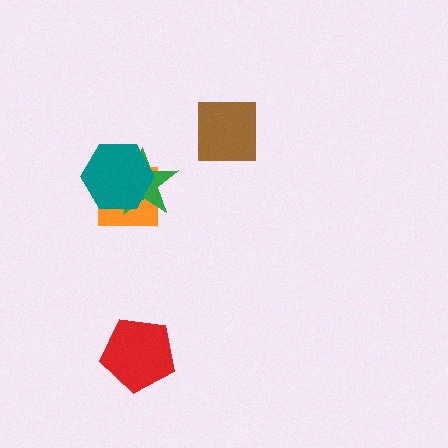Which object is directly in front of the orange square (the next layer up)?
The green star is directly in front of the orange square.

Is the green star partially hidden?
Yes, it is partially covered by another shape.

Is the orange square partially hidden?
Yes, it is partially covered by another shape.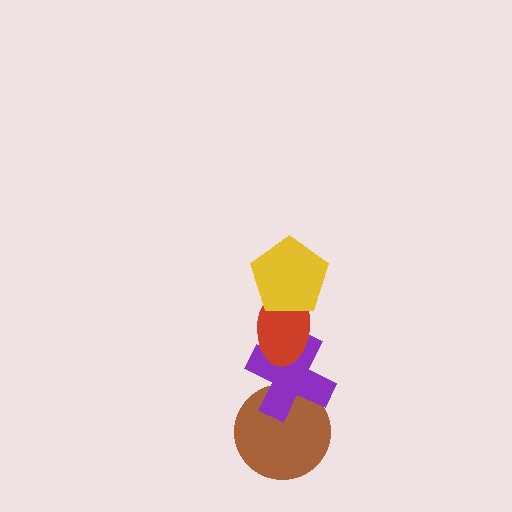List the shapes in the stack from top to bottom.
From top to bottom: the yellow pentagon, the red ellipse, the purple cross, the brown circle.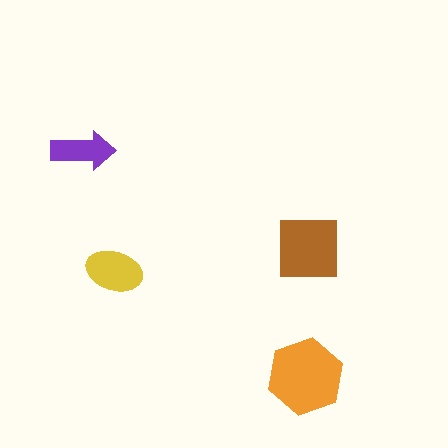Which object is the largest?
The orange hexagon.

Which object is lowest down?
The orange hexagon is bottommost.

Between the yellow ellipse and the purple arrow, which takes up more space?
The yellow ellipse.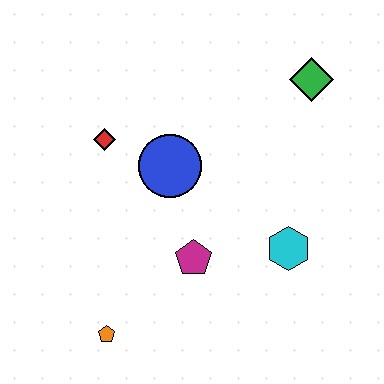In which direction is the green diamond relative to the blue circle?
The green diamond is to the right of the blue circle.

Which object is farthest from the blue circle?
The orange pentagon is farthest from the blue circle.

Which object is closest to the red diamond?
The blue circle is closest to the red diamond.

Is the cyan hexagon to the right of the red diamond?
Yes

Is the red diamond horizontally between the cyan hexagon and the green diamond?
No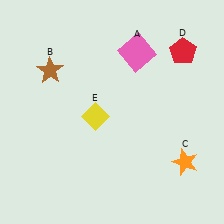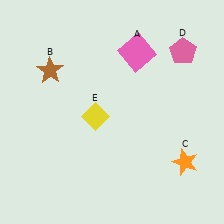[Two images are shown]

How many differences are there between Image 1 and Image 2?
There is 1 difference between the two images.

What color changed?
The pentagon (D) changed from red in Image 1 to pink in Image 2.